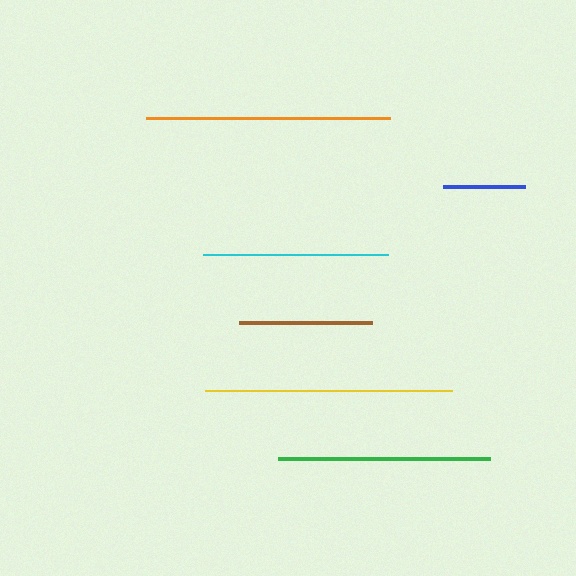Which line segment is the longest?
The yellow line is the longest at approximately 246 pixels.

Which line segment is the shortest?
The blue line is the shortest at approximately 82 pixels.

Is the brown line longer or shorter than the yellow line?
The yellow line is longer than the brown line.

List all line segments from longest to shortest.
From longest to shortest: yellow, orange, green, cyan, brown, blue.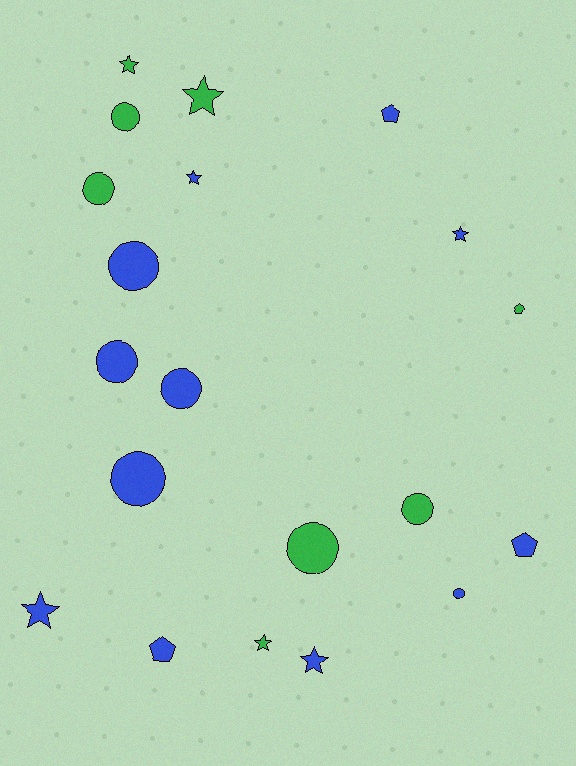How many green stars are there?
There are 3 green stars.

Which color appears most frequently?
Blue, with 12 objects.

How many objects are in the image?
There are 20 objects.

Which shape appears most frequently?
Circle, with 9 objects.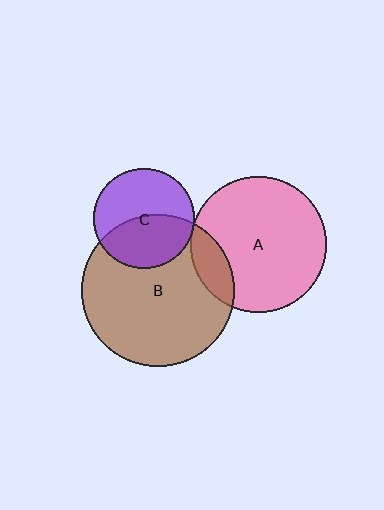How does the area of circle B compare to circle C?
Approximately 2.3 times.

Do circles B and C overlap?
Yes.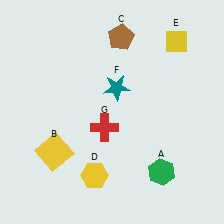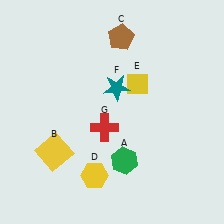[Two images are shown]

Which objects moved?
The objects that moved are: the green hexagon (A), the yellow diamond (E).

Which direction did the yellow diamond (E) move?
The yellow diamond (E) moved down.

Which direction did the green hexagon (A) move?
The green hexagon (A) moved left.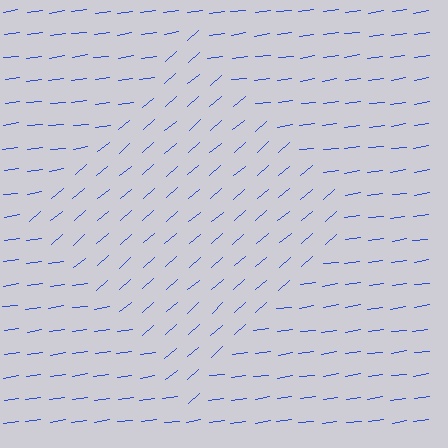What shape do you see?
I see a diamond.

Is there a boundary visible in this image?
Yes, there is a texture boundary formed by a change in line orientation.